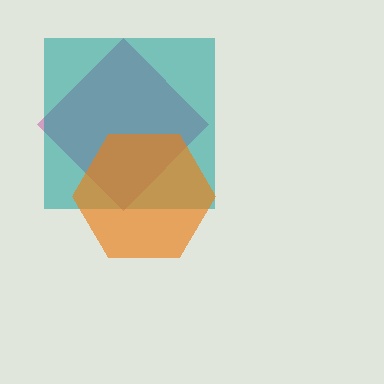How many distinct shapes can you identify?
There are 3 distinct shapes: a magenta diamond, a teal square, an orange hexagon.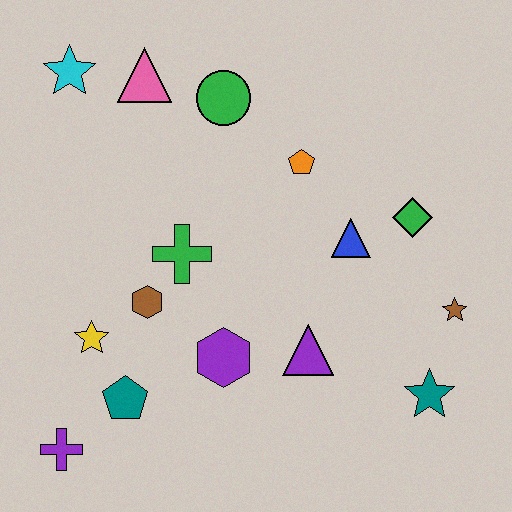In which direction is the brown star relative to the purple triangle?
The brown star is to the right of the purple triangle.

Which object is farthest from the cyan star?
The teal star is farthest from the cyan star.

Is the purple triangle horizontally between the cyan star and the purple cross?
No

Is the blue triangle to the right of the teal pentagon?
Yes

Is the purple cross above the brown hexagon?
No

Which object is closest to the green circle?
The pink triangle is closest to the green circle.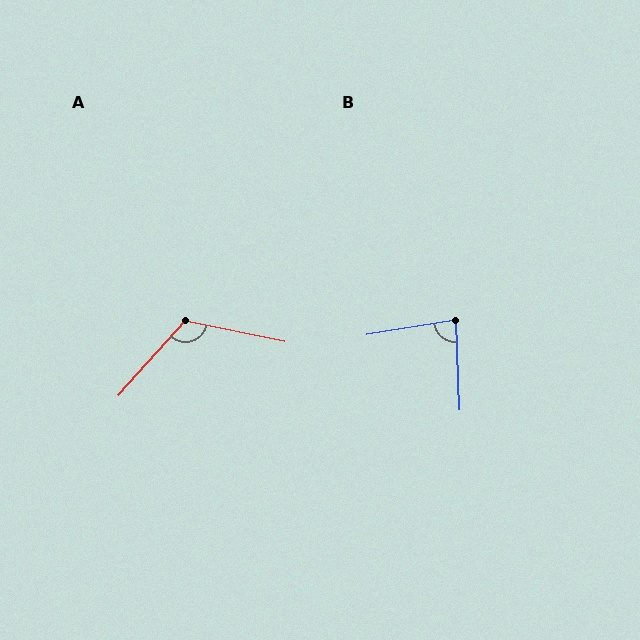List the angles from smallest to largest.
B (83°), A (120°).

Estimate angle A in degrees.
Approximately 120 degrees.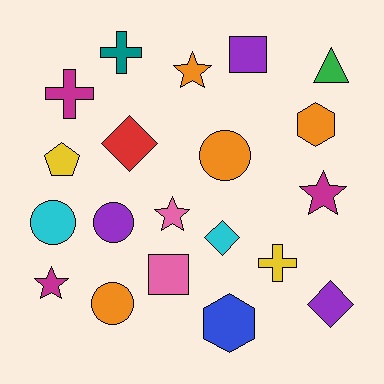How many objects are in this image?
There are 20 objects.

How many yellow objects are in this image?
There are 2 yellow objects.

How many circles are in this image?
There are 4 circles.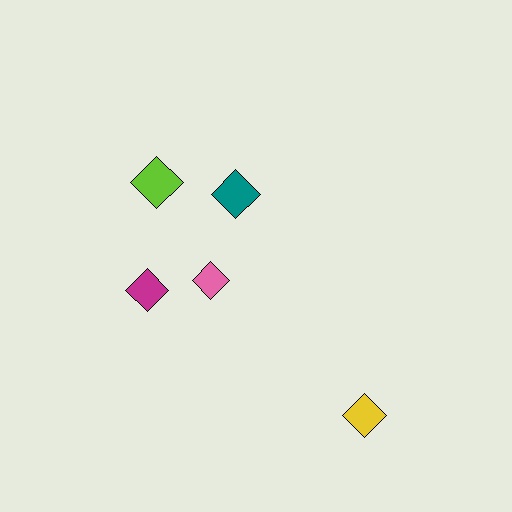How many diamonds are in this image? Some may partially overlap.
There are 5 diamonds.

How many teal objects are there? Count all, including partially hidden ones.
There is 1 teal object.